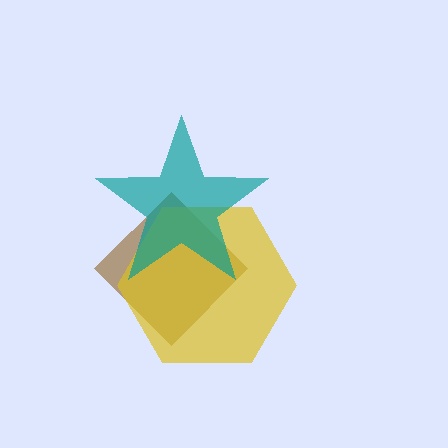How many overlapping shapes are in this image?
There are 3 overlapping shapes in the image.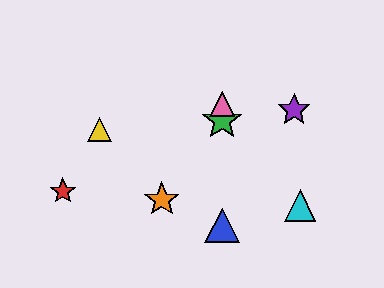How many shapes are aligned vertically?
3 shapes (the blue triangle, the green star, the pink triangle) are aligned vertically.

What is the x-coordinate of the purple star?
The purple star is at x≈294.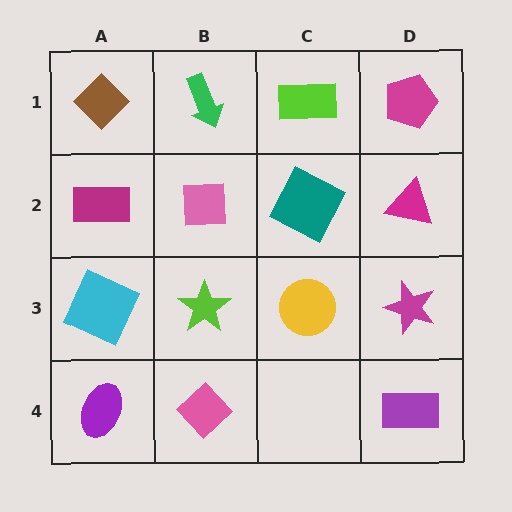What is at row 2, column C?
A teal square.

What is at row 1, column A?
A brown diamond.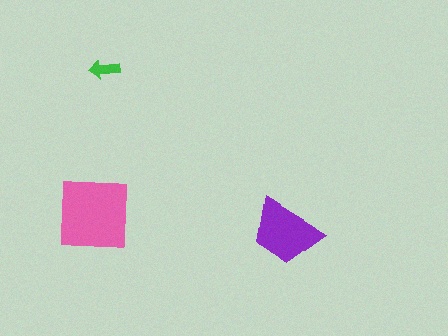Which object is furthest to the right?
The purple trapezoid is rightmost.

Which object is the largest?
The pink square.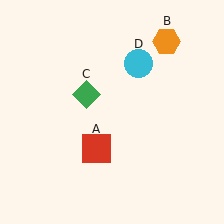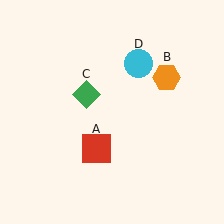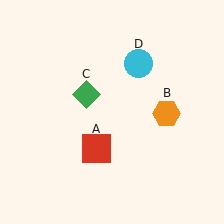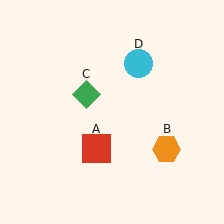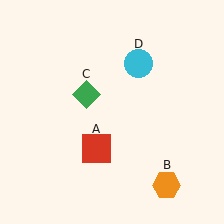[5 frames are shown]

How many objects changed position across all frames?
1 object changed position: orange hexagon (object B).